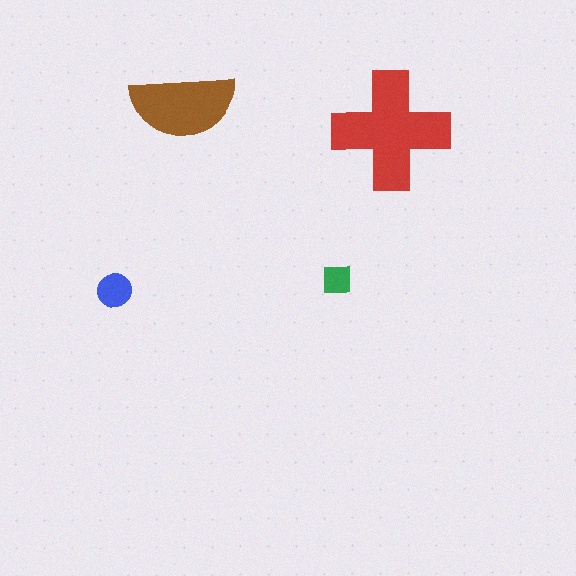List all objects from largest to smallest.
The red cross, the brown semicircle, the blue circle, the green square.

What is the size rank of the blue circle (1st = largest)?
3rd.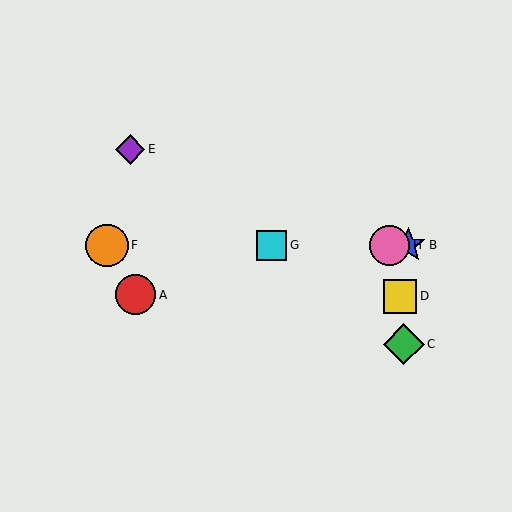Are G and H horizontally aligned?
Yes, both are at y≈245.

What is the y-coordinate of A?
Object A is at y≈295.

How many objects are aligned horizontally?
4 objects (B, F, G, H) are aligned horizontally.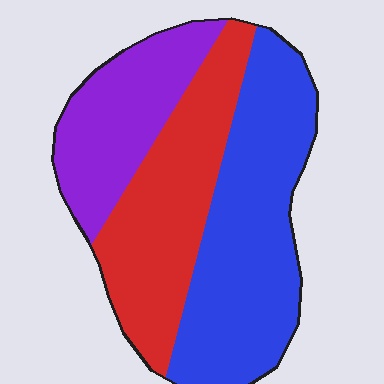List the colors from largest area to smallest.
From largest to smallest: blue, red, purple.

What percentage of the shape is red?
Red takes up about one third (1/3) of the shape.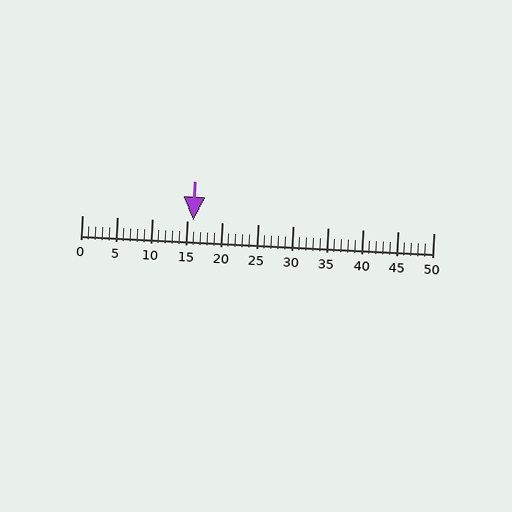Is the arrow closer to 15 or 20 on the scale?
The arrow is closer to 15.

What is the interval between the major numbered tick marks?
The major tick marks are spaced 5 units apart.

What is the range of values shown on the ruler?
The ruler shows values from 0 to 50.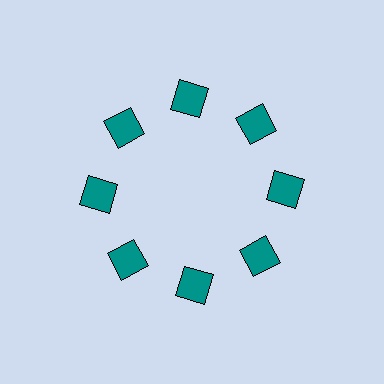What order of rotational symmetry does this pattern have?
This pattern has 8-fold rotational symmetry.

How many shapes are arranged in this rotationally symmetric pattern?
There are 8 shapes, arranged in 8 groups of 1.